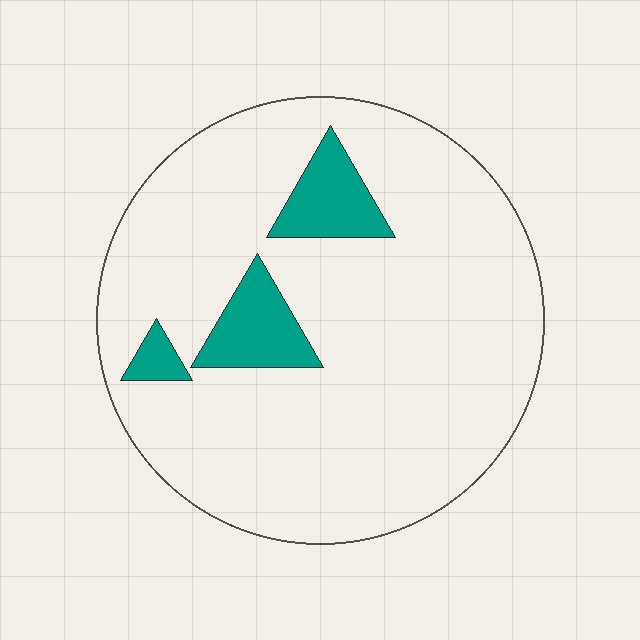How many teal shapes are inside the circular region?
3.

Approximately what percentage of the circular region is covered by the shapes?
Approximately 10%.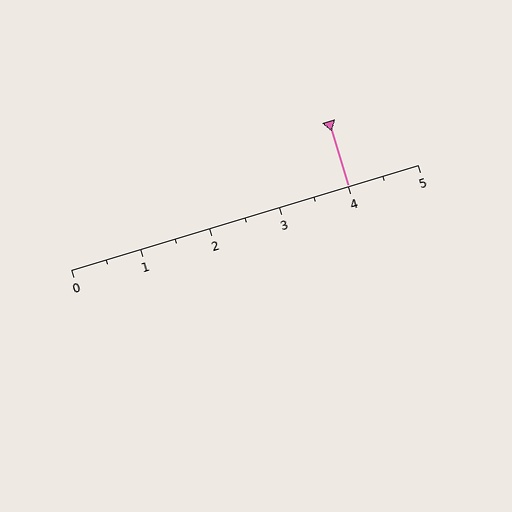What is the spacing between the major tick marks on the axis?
The major ticks are spaced 1 apart.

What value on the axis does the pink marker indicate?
The marker indicates approximately 4.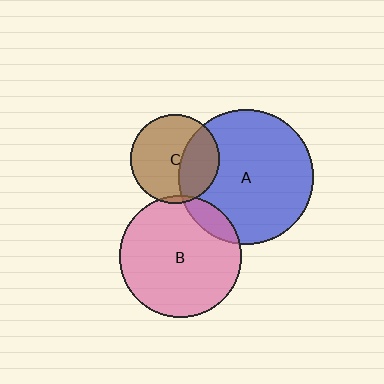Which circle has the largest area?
Circle A (blue).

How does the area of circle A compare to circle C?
Approximately 2.3 times.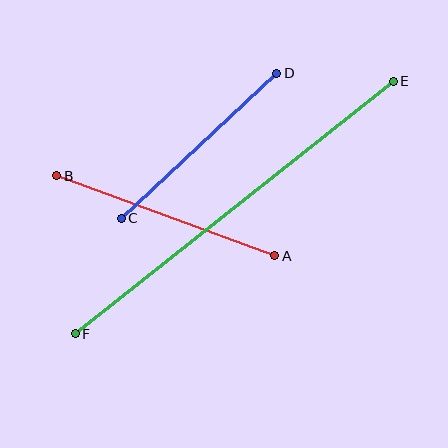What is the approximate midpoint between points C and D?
The midpoint is at approximately (199, 146) pixels.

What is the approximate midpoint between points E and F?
The midpoint is at approximately (234, 208) pixels.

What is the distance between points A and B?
The distance is approximately 232 pixels.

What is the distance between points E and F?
The distance is approximately 406 pixels.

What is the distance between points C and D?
The distance is approximately 212 pixels.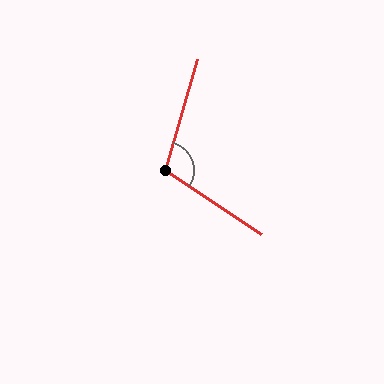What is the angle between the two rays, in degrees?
Approximately 108 degrees.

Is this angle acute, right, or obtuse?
It is obtuse.